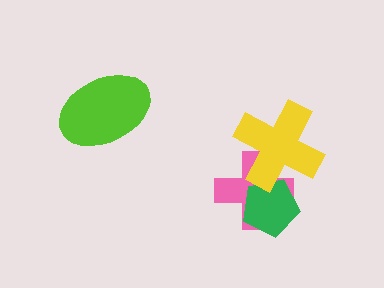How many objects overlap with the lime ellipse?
0 objects overlap with the lime ellipse.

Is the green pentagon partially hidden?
Yes, it is partially covered by another shape.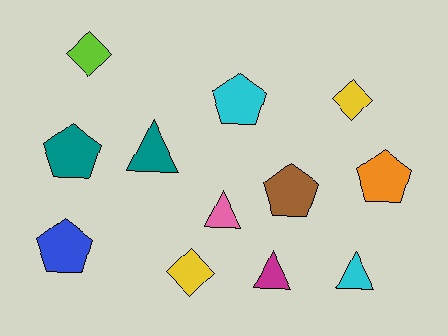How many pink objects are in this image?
There is 1 pink object.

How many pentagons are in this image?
There are 5 pentagons.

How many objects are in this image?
There are 12 objects.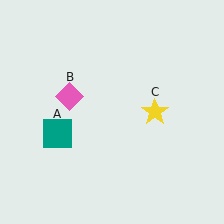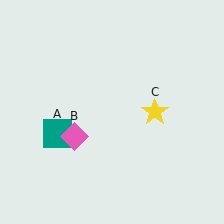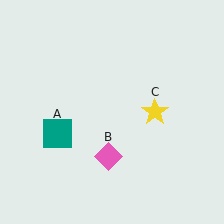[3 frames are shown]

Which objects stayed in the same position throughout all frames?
Teal square (object A) and yellow star (object C) remained stationary.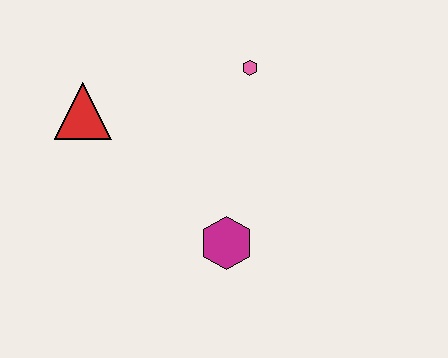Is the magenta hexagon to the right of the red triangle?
Yes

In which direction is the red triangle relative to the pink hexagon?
The red triangle is to the left of the pink hexagon.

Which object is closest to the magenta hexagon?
The pink hexagon is closest to the magenta hexagon.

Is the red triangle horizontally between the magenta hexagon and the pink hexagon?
No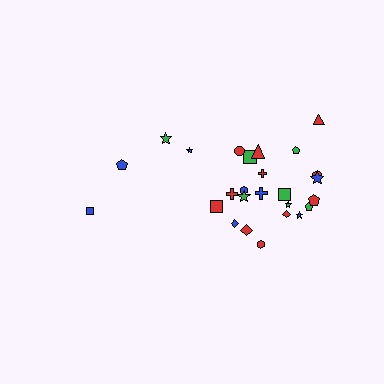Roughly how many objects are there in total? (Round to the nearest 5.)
Roughly 25 objects in total.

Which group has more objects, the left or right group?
The right group.